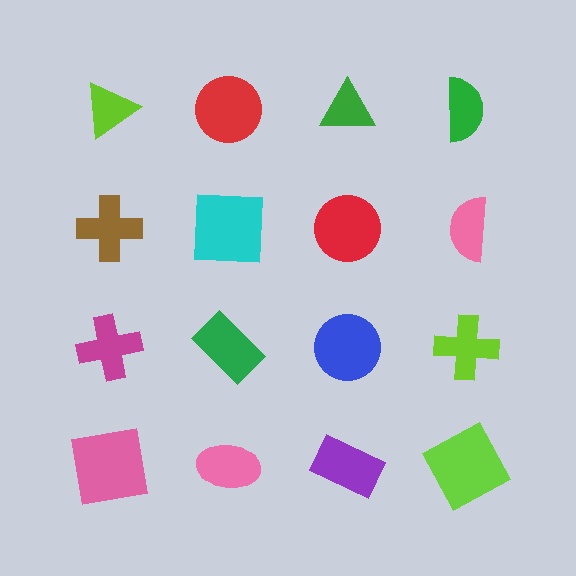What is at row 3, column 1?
A magenta cross.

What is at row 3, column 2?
A green rectangle.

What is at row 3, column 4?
A lime cross.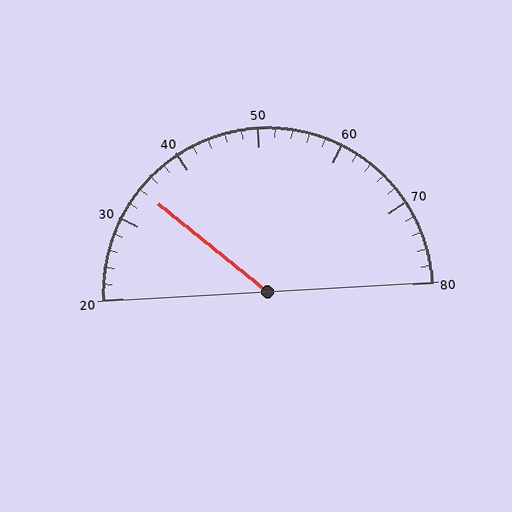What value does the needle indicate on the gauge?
The needle indicates approximately 34.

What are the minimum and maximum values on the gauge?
The gauge ranges from 20 to 80.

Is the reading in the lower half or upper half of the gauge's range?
The reading is in the lower half of the range (20 to 80).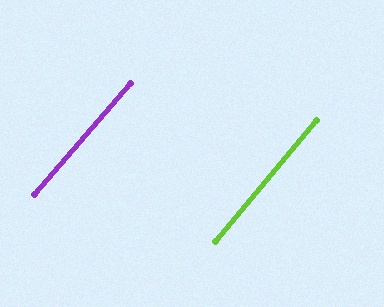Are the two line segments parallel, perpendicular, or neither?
Parallel — their directions differ by only 0.8°.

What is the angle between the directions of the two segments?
Approximately 1 degree.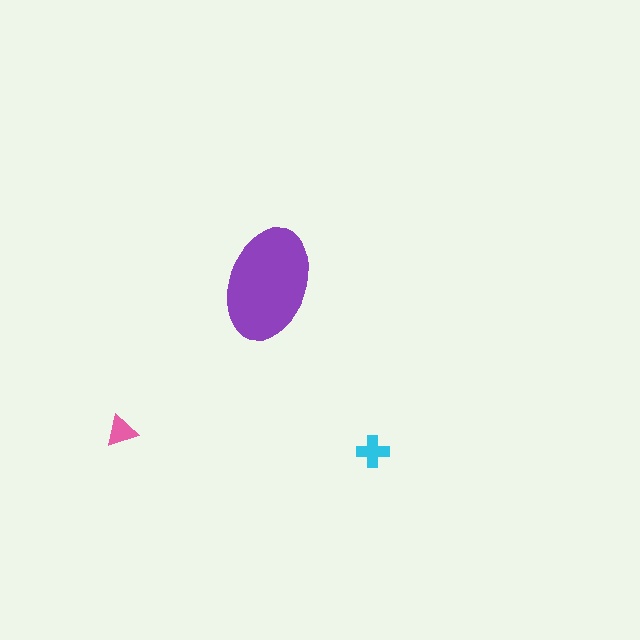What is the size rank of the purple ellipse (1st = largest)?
1st.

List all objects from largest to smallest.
The purple ellipse, the cyan cross, the pink triangle.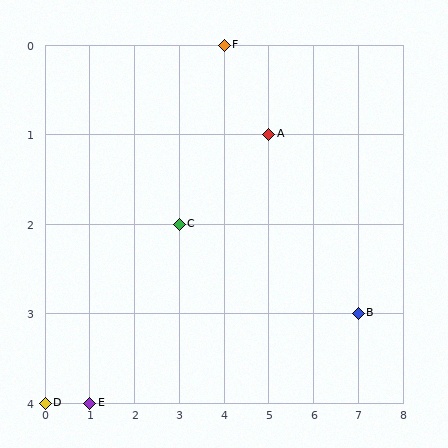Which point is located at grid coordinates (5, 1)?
Point A is at (5, 1).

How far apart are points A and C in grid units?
Points A and C are 2 columns and 1 row apart (about 2.2 grid units diagonally).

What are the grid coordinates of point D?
Point D is at grid coordinates (0, 4).